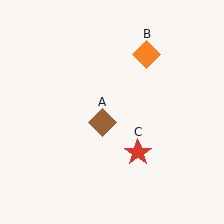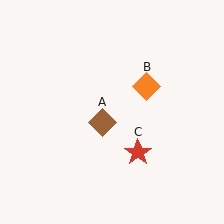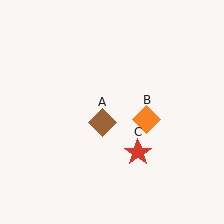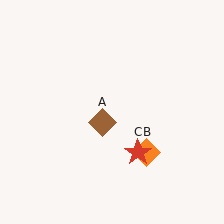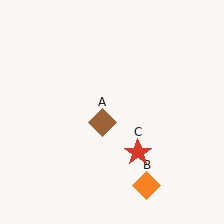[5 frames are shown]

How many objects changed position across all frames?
1 object changed position: orange diamond (object B).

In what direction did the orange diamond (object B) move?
The orange diamond (object B) moved down.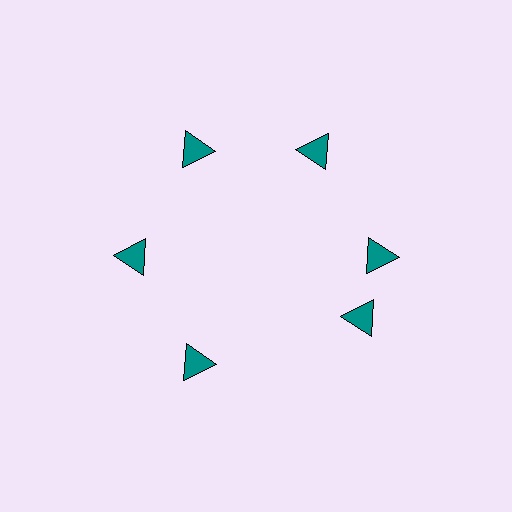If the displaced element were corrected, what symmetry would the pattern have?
It would have 6-fold rotational symmetry — the pattern would map onto itself every 60 degrees.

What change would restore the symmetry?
The symmetry would be restored by rotating it back into even spacing with its neighbors so that all 6 triangles sit at equal angles and equal distance from the center.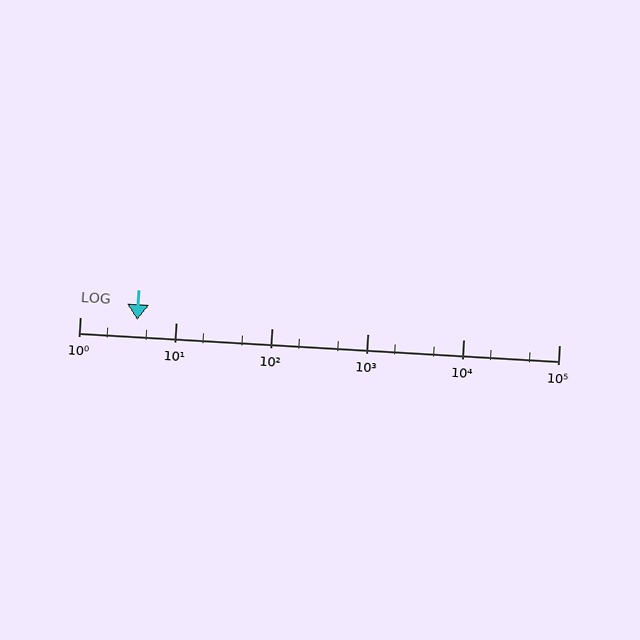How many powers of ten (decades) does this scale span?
The scale spans 5 decades, from 1 to 100000.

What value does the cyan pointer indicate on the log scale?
The pointer indicates approximately 4.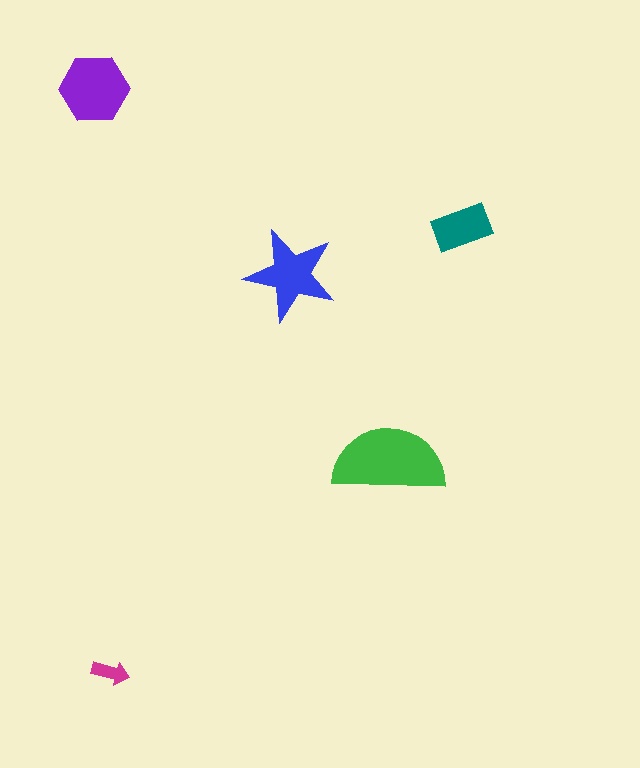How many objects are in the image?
There are 5 objects in the image.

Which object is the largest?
The green semicircle.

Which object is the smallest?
The magenta arrow.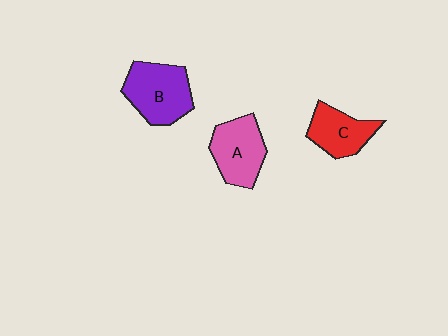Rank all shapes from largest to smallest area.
From largest to smallest: B (purple), A (pink), C (red).